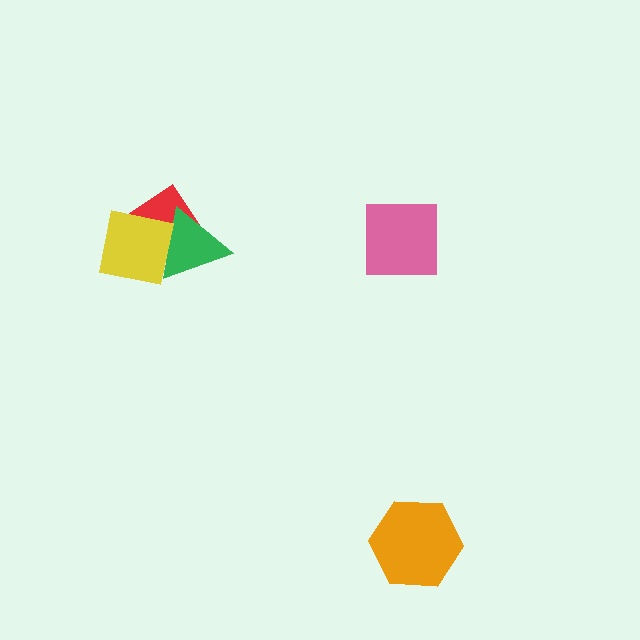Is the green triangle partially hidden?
Yes, it is partially covered by another shape.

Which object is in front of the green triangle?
The yellow square is in front of the green triangle.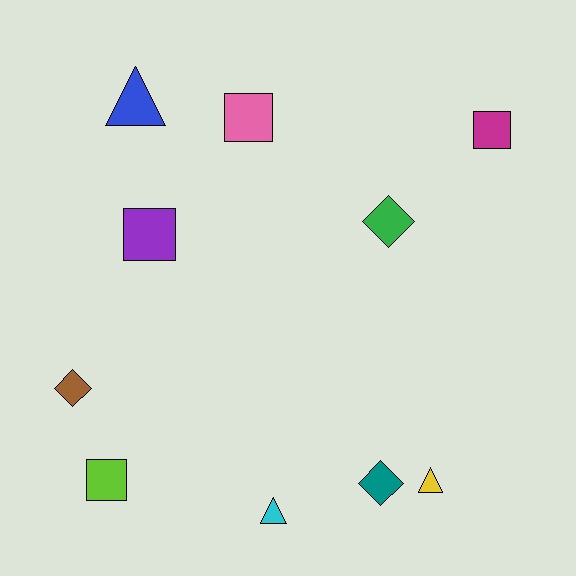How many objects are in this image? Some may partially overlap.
There are 10 objects.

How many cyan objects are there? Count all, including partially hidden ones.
There is 1 cyan object.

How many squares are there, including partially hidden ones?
There are 4 squares.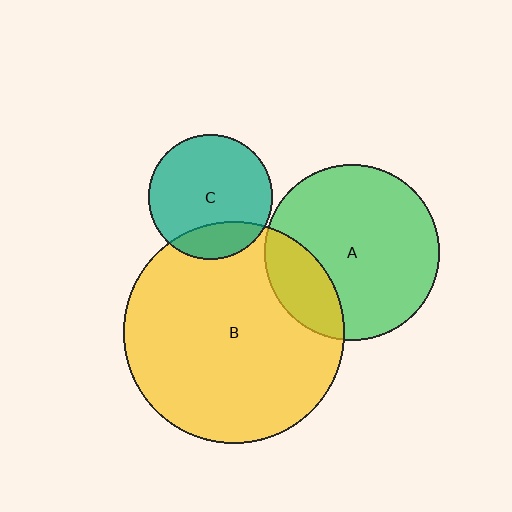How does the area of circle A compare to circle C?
Approximately 2.0 times.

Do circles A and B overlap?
Yes.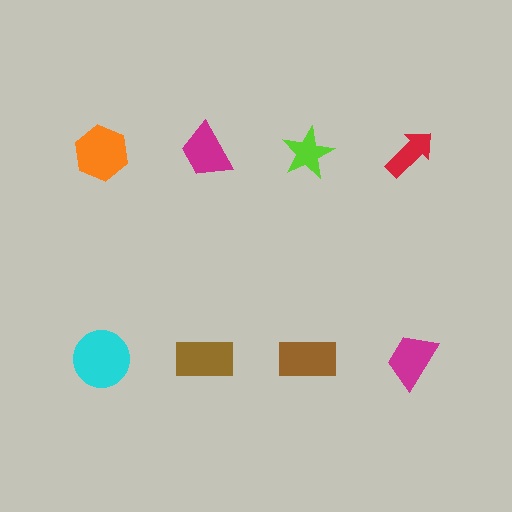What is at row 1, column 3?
A lime star.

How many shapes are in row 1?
4 shapes.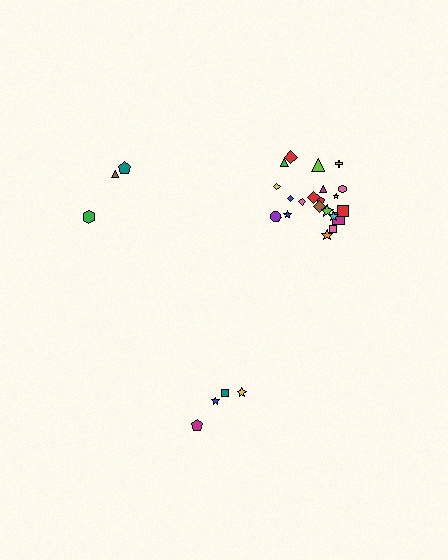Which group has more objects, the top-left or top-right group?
The top-right group.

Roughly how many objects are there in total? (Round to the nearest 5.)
Roughly 30 objects in total.